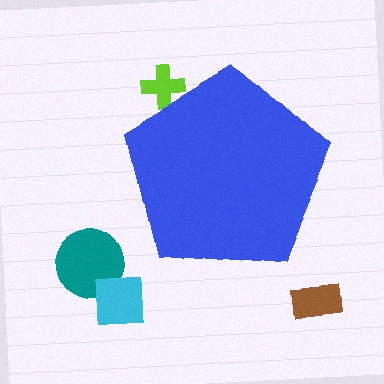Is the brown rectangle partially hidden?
No, the brown rectangle is fully visible.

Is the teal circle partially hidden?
No, the teal circle is fully visible.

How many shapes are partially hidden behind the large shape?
1 shape is partially hidden.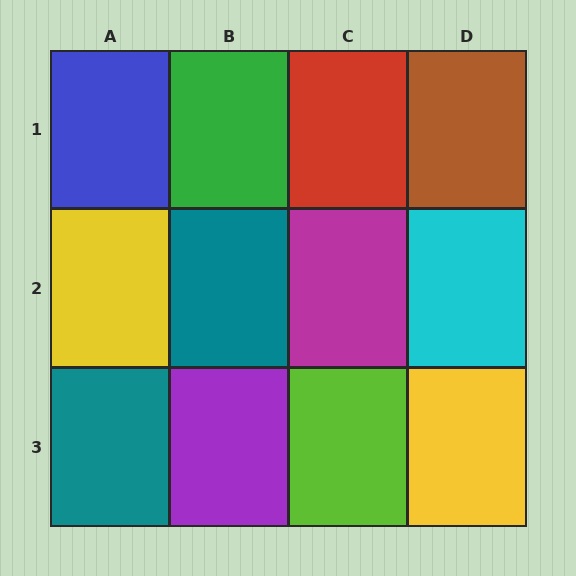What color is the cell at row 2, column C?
Magenta.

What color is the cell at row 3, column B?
Purple.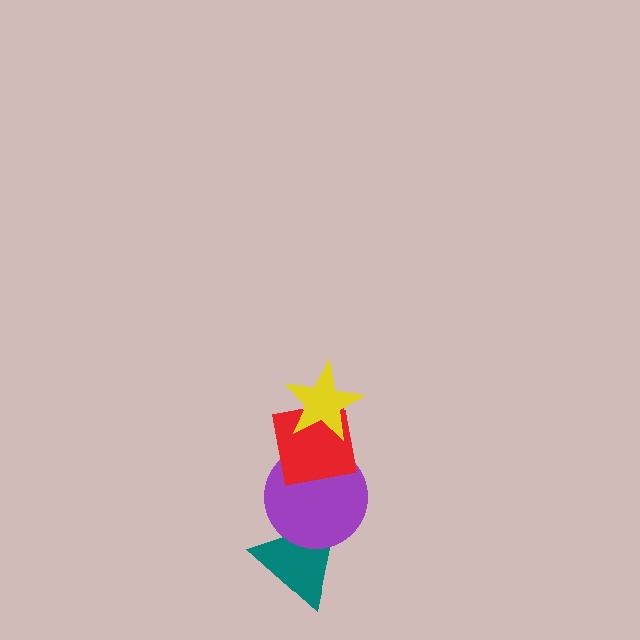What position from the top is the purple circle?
The purple circle is 3rd from the top.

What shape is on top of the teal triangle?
The purple circle is on top of the teal triangle.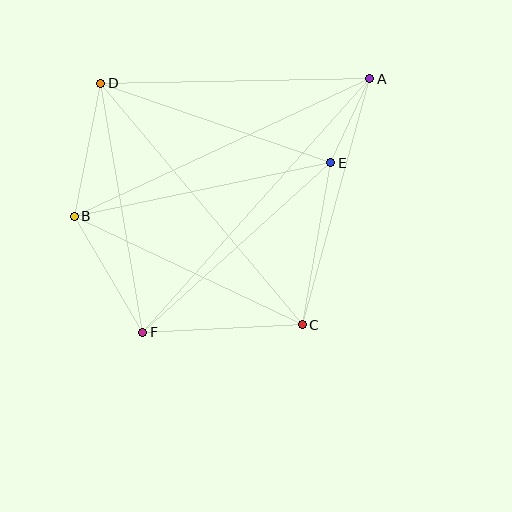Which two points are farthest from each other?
Points A and F are farthest from each other.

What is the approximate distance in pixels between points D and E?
The distance between D and E is approximately 244 pixels.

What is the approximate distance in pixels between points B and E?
The distance between B and E is approximately 262 pixels.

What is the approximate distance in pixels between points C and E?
The distance between C and E is approximately 165 pixels.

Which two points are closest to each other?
Points A and E are closest to each other.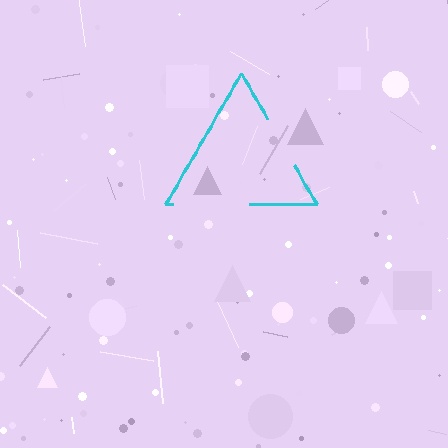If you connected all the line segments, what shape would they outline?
They would outline a triangle.